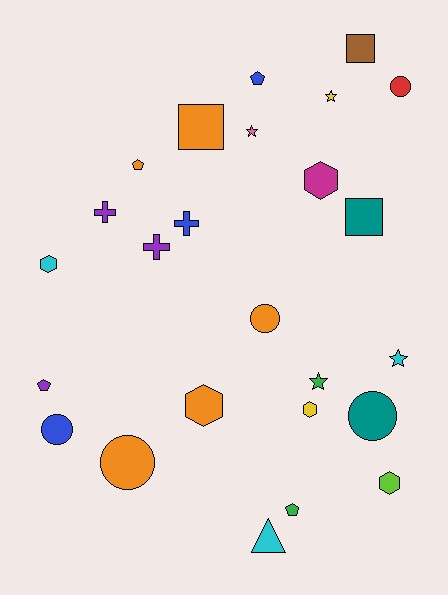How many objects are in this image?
There are 25 objects.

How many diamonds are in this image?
There are no diamonds.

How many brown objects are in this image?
There is 1 brown object.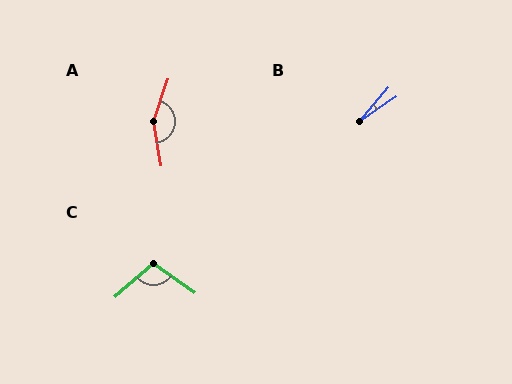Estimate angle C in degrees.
Approximately 103 degrees.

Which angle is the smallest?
B, at approximately 15 degrees.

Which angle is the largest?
A, at approximately 151 degrees.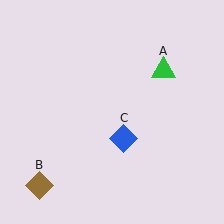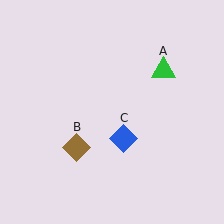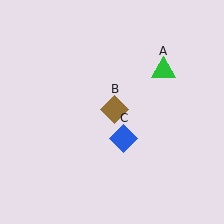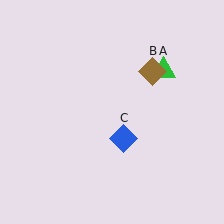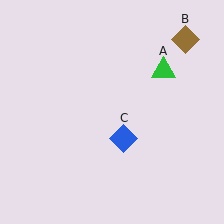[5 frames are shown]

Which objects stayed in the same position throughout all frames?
Green triangle (object A) and blue diamond (object C) remained stationary.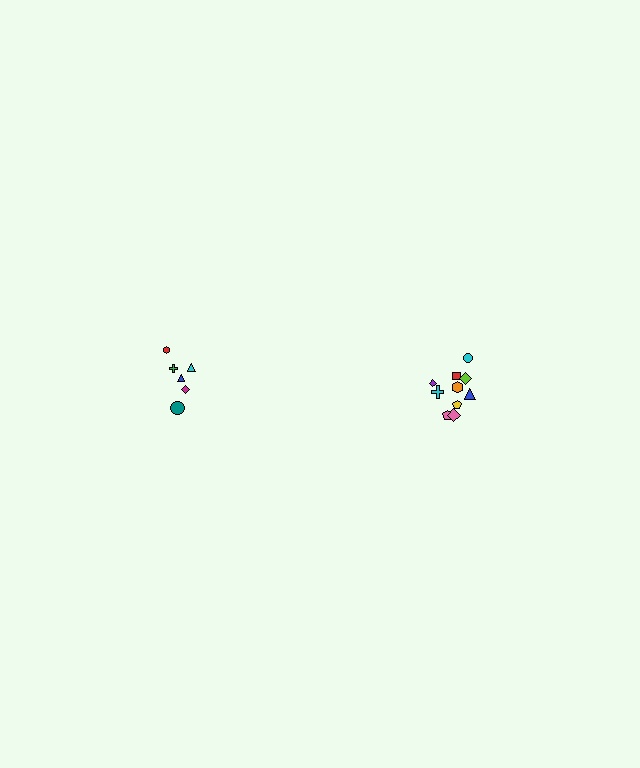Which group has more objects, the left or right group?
The right group.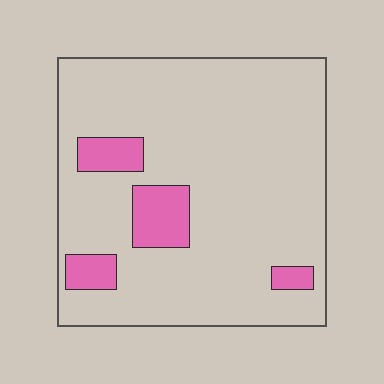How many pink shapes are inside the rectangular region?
4.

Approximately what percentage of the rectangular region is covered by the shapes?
Approximately 10%.